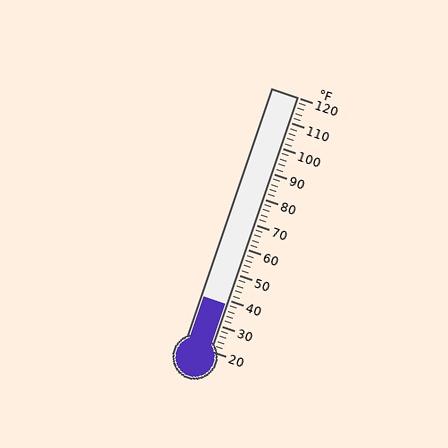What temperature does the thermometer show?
The thermometer shows approximately 38°F.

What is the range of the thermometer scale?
The thermometer scale ranges from 20°F to 120°F.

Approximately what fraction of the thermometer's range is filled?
The thermometer is filled to approximately 20% of its range.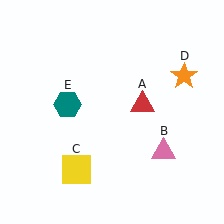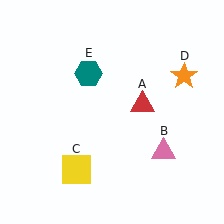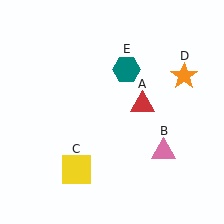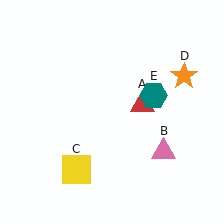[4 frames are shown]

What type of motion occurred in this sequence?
The teal hexagon (object E) rotated clockwise around the center of the scene.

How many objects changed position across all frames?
1 object changed position: teal hexagon (object E).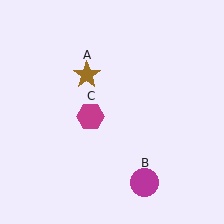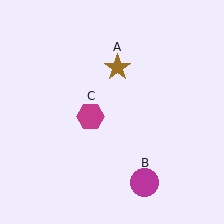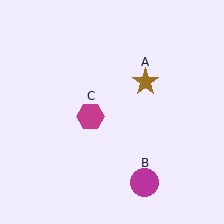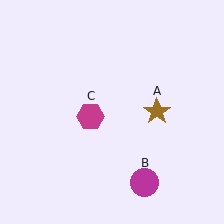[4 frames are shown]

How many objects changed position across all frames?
1 object changed position: brown star (object A).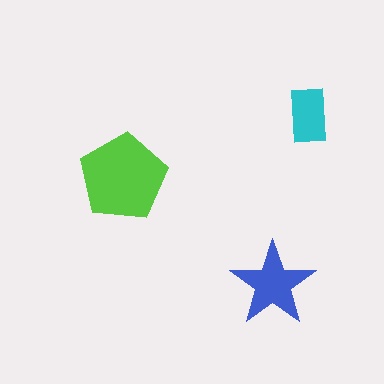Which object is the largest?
The lime pentagon.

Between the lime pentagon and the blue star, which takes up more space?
The lime pentagon.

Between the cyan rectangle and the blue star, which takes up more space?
The blue star.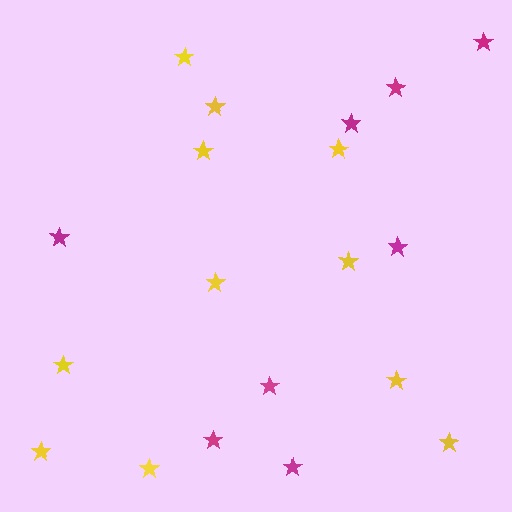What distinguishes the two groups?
There are 2 groups: one group of yellow stars (11) and one group of magenta stars (8).